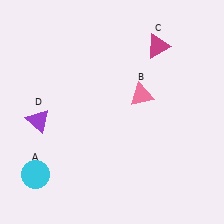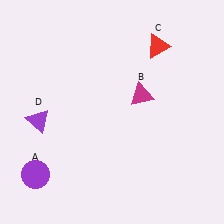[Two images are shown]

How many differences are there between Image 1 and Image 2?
There are 3 differences between the two images.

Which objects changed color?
A changed from cyan to purple. B changed from pink to magenta. C changed from magenta to red.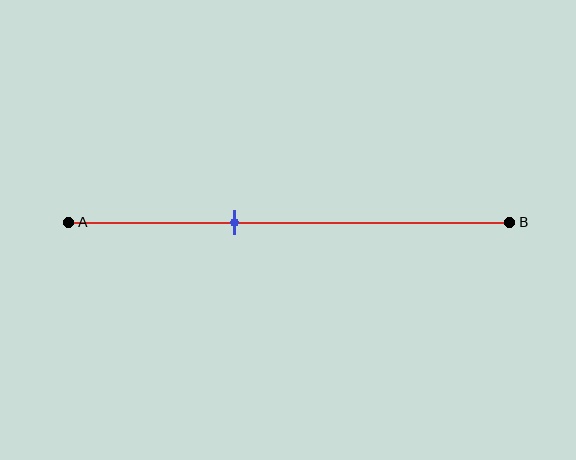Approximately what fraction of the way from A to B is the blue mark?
The blue mark is approximately 40% of the way from A to B.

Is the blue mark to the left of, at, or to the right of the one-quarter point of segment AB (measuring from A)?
The blue mark is to the right of the one-quarter point of segment AB.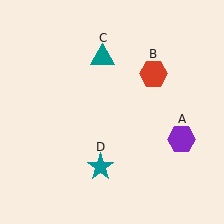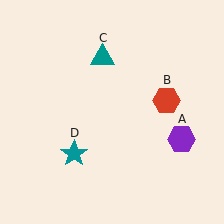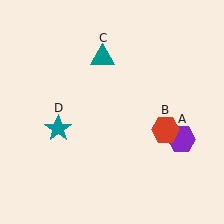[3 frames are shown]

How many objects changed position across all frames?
2 objects changed position: red hexagon (object B), teal star (object D).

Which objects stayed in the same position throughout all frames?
Purple hexagon (object A) and teal triangle (object C) remained stationary.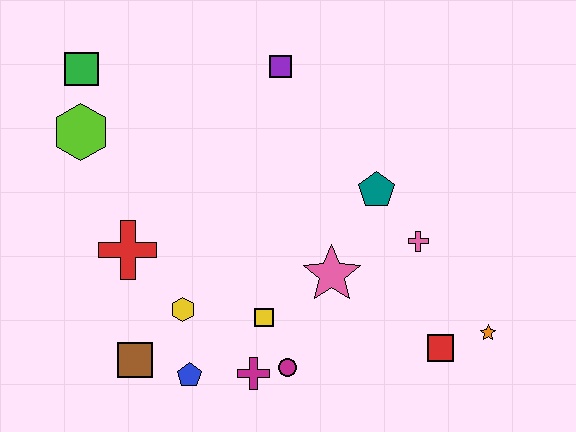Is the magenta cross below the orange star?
Yes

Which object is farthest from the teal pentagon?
The green square is farthest from the teal pentagon.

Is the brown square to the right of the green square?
Yes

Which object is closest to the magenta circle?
The magenta cross is closest to the magenta circle.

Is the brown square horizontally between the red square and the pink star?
No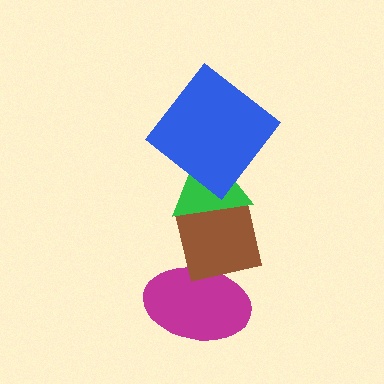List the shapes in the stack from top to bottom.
From top to bottom: the blue diamond, the green triangle, the brown square, the magenta ellipse.